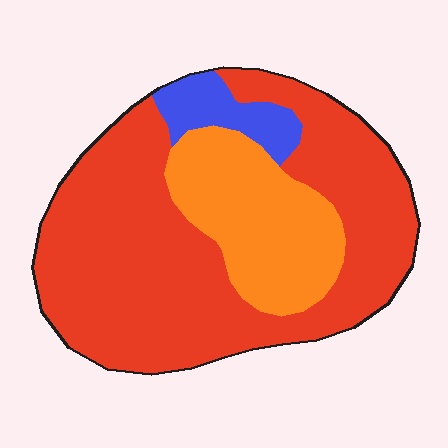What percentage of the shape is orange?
Orange takes up between a sixth and a third of the shape.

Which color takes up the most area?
Red, at roughly 70%.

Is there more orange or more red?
Red.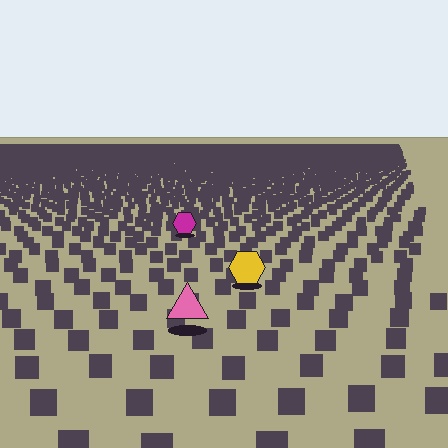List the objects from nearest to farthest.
From nearest to farthest: the pink triangle, the yellow hexagon, the magenta hexagon.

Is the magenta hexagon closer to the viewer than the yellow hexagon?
No. The yellow hexagon is closer — you can tell from the texture gradient: the ground texture is coarser near it.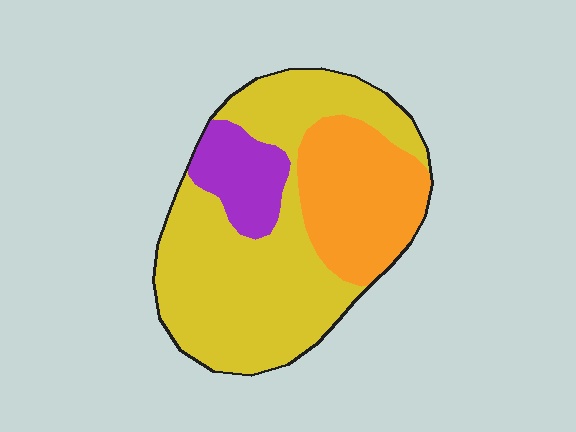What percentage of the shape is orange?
Orange covers about 25% of the shape.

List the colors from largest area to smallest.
From largest to smallest: yellow, orange, purple.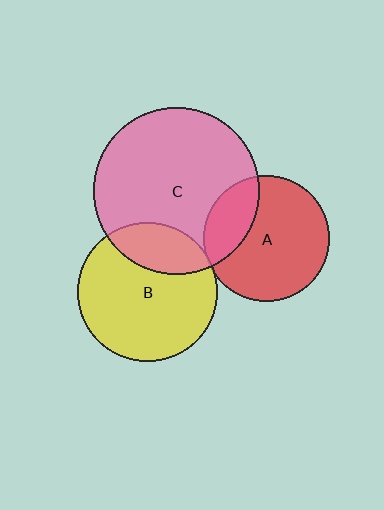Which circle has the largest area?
Circle C (pink).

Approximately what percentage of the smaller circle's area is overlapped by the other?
Approximately 25%.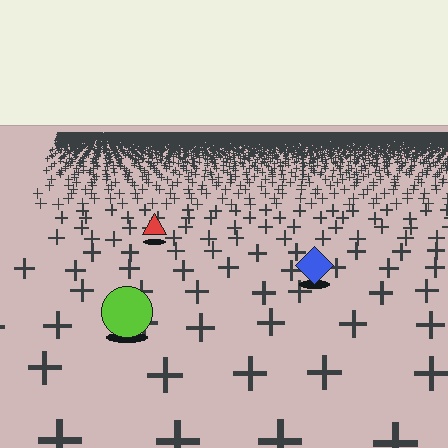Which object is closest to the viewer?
The lime circle is closest. The texture marks near it are larger and more spread out.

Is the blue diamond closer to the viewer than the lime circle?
No. The lime circle is closer — you can tell from the texture gradient: the ground texture is coarser near it.